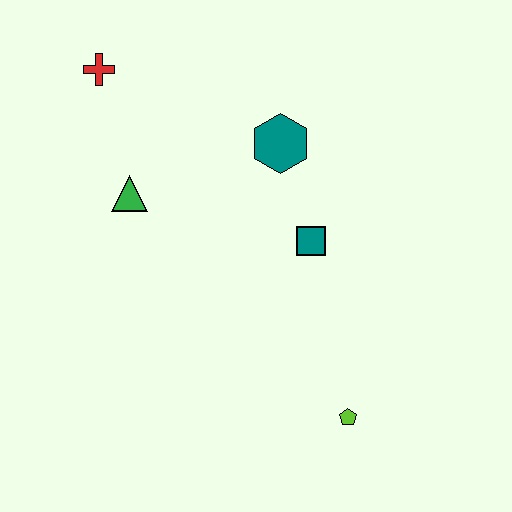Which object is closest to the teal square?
The teal hexagon is closest to the teal square.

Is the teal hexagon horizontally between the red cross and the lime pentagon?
Yes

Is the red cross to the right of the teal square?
No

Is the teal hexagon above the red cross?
No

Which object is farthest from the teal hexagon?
The lime pentagon is farthest from the teal hexagon.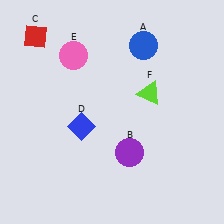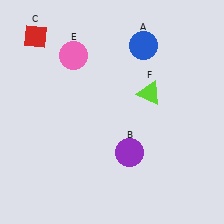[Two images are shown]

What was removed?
The blue diamond (D) was removed in Image 2.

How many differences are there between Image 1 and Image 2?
There is 1 difference between the two images.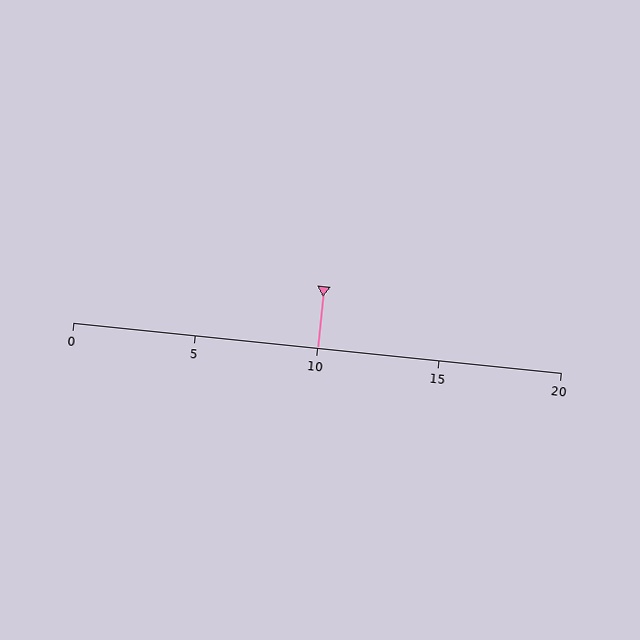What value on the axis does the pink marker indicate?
The marker indicates approximately 10.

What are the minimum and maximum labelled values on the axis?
The axis runs from 0 to 20.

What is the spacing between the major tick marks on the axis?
The major ticks are spaced 5 apart.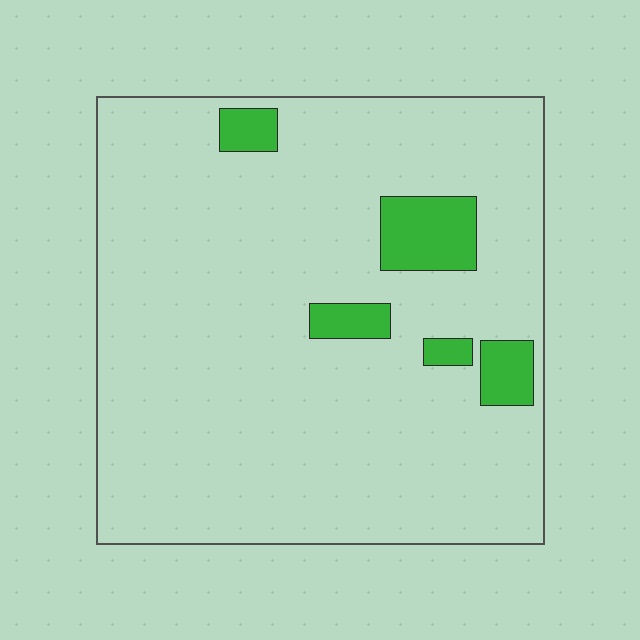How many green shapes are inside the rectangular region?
5.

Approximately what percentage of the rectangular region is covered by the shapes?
Approximately 10%.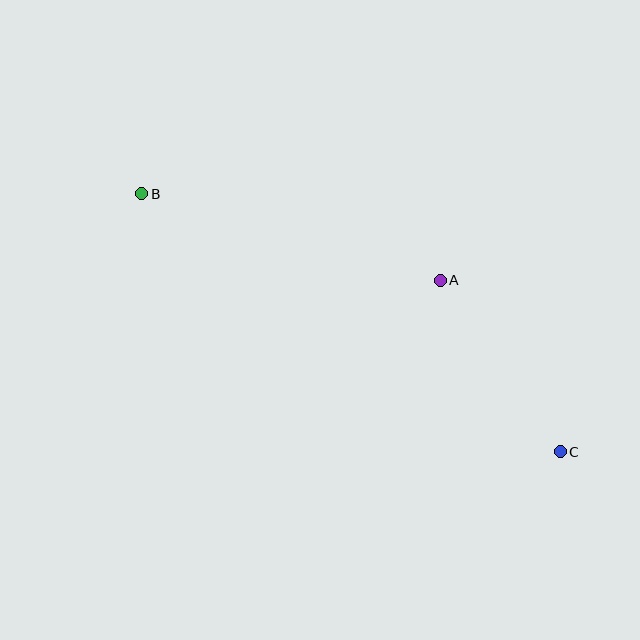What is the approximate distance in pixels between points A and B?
The distance between A and B is approximately 311 pixels.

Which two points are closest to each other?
Points A and C are closest to each other.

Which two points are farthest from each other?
Points B and C are farthest from each other.